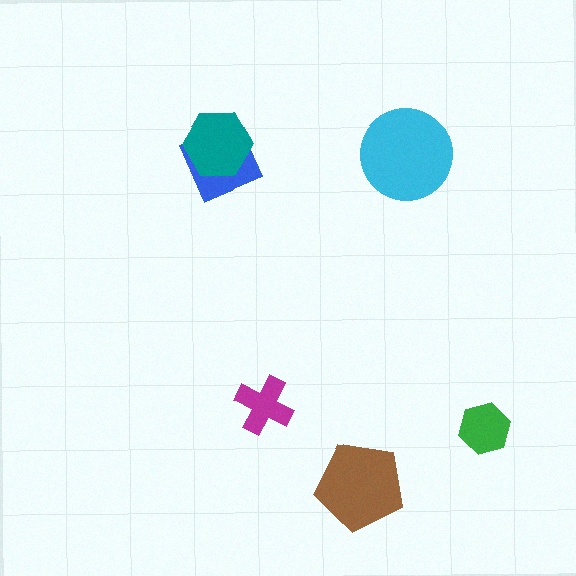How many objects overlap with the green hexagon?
0 objects overlap with the green hexagon.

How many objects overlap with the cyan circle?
0 objects overlap with the cyan circle.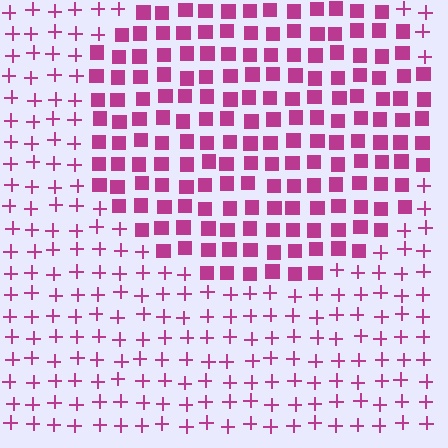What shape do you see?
I see a circle.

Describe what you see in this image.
The image is filled with small magenta elements arranged in a uniform grid. A circle-shaped region contains squares, while the surrounding area contains plus signs. The boundary is defined purely by the change in element shape.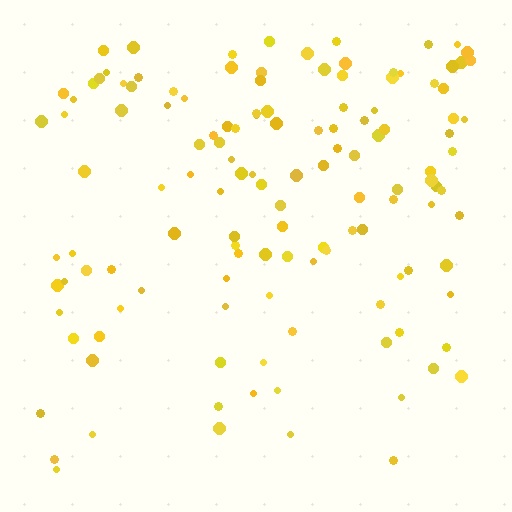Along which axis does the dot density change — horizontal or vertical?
Vertical.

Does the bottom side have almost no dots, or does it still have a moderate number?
Still a moderate number, just noticeably fewer than the top.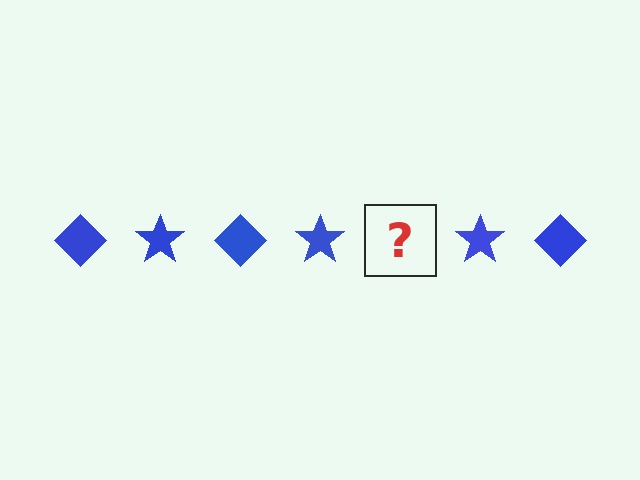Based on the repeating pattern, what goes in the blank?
The blank should be a blue diamond.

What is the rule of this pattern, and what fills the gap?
The rule is that the pattern cycles through diamond, star shapes in blue. The gap should be filled with a blue diamond.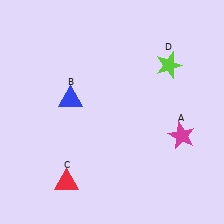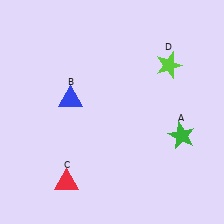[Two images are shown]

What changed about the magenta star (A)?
In Image 1, A is magenta. In Image 2, it changed to green.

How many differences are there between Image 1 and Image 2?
There is 1 difference between the two images.